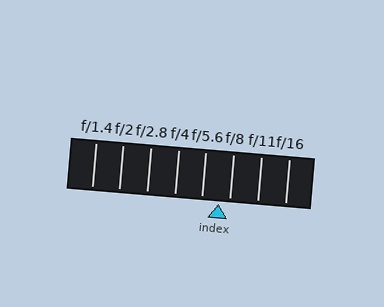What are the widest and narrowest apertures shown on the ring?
The widest aperture shown is f/1.4 and the narrowest is f/16.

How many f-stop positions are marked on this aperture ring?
There are 8 f-stop positions marked.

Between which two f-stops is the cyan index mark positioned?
The index mark is between f/5.6 and f/8.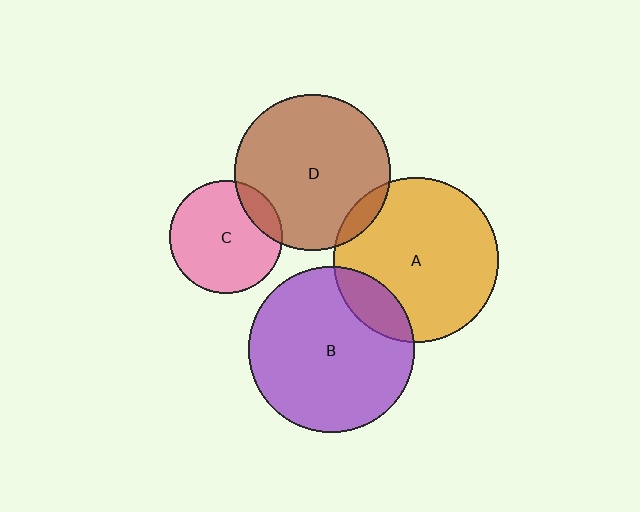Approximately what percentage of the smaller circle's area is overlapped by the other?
Approximately 15%.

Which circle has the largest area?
Circle B (purple).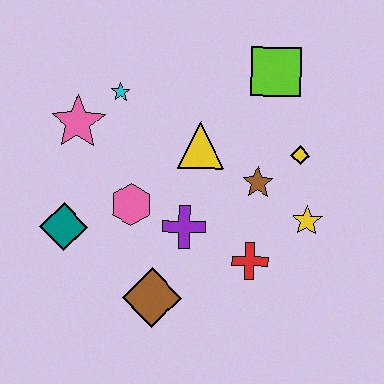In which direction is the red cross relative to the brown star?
The red cross is below the brown star.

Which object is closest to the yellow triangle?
The brown star is closest to the yellow triangle.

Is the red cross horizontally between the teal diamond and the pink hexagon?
No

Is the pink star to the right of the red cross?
No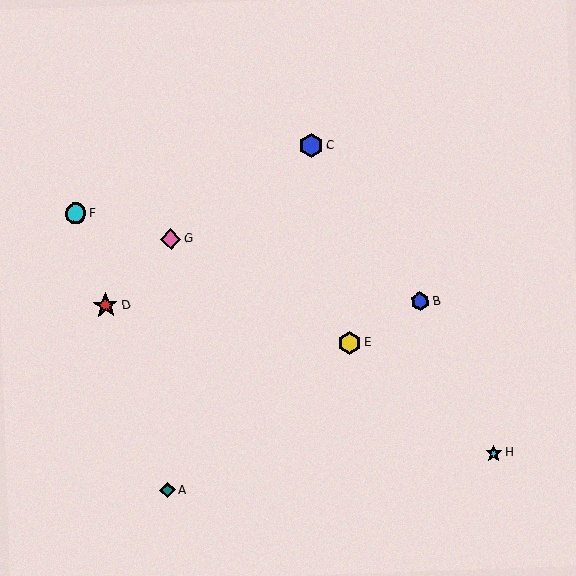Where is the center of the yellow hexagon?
The center of the yellow hexagon is at (349, 343).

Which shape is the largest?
The red star (labeled D) is the largest.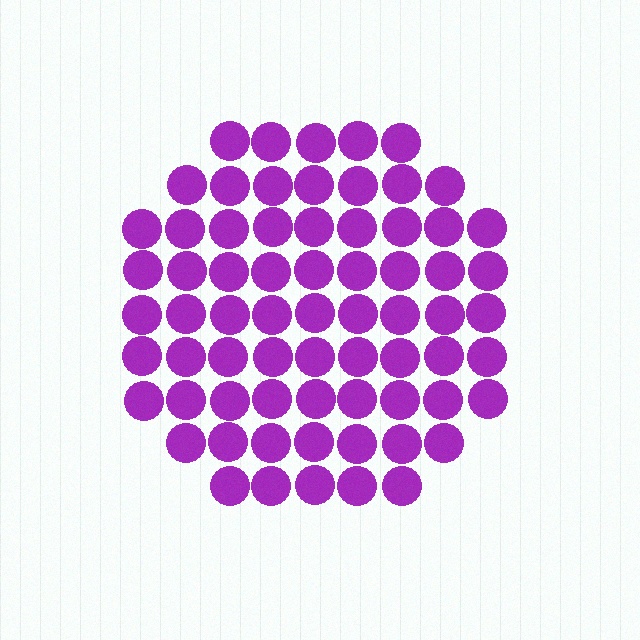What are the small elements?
The small elements are circles.